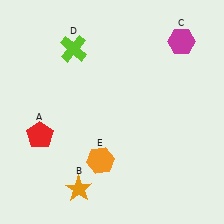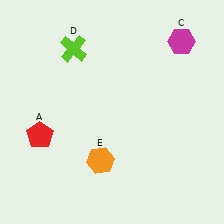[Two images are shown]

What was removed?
The orange star (B) was removed in Image 2.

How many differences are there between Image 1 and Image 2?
There is 1 difference between the two images.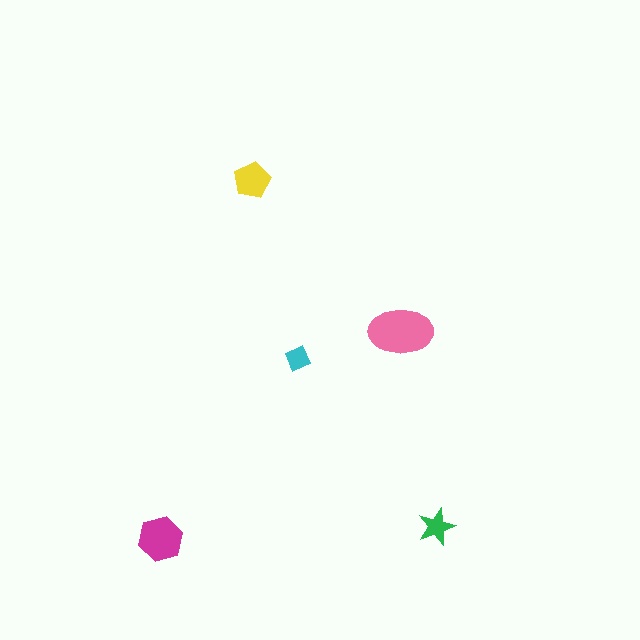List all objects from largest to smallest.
The pink ellipse, the magenta hexagon, the yellow pentagon, the green star, the cyan diamond.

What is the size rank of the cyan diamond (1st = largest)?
5th.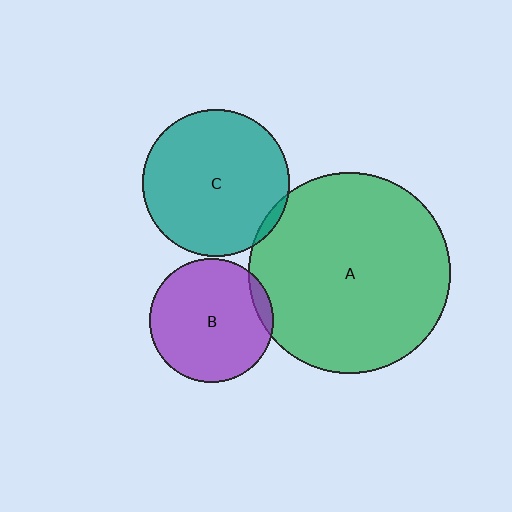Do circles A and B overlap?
Yes.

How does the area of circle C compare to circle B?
Approximately 1.4 times.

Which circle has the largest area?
Circle A (green).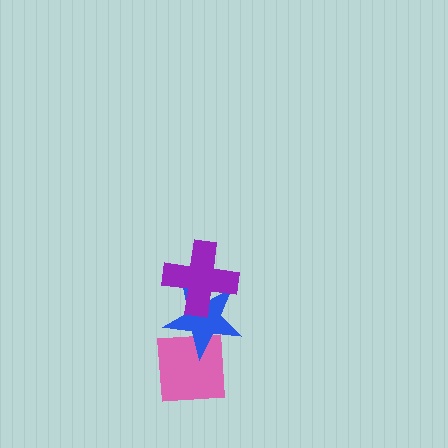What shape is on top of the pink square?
The blue star is on top of the pink square.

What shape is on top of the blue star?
The purple cross is on top of the blue star.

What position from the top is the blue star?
The blue star is 2nd from the top.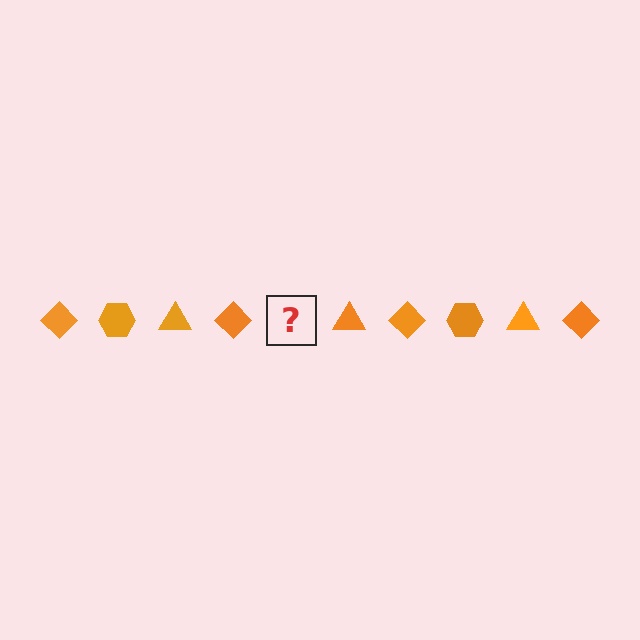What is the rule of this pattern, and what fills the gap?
The rule is that the pattern cycles through diamond, hexagon, triangle shapes in orange. The gap should be filled with an orange hexagon.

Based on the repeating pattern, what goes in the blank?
The blank should be an orange hexagon.